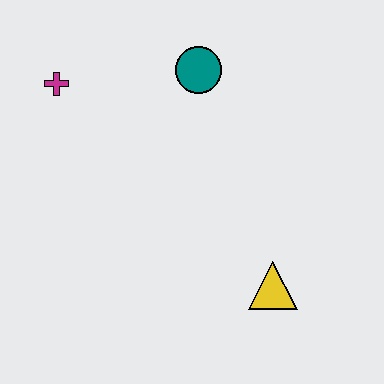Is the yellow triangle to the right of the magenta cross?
Yes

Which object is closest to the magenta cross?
The teal circle is closest to the magenta cross.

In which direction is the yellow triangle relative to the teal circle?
The yellow triangle is below the teal circle.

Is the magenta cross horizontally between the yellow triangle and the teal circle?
No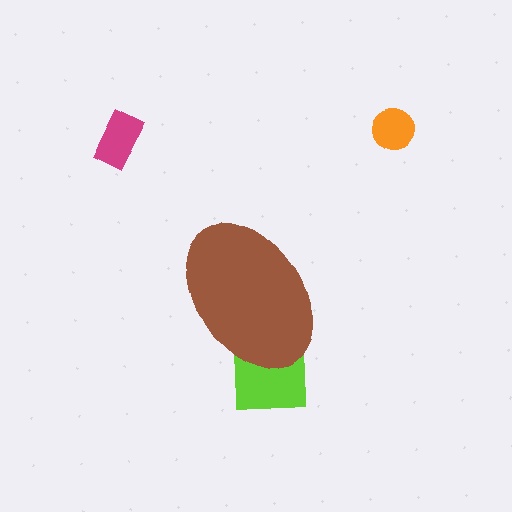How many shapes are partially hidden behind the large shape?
1 shape is partially hidden.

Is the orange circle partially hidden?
No, the orange circle is fully visible.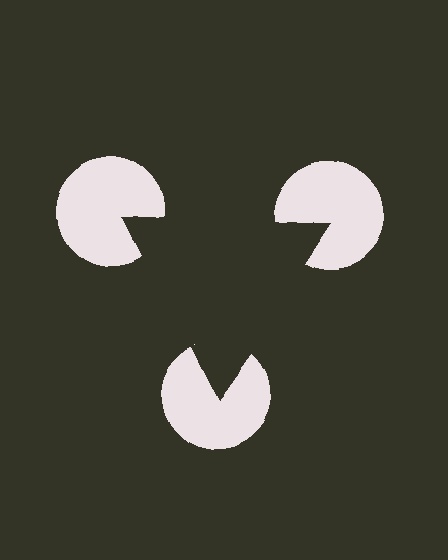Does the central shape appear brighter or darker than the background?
It typically appears slightly darker than the background, even though no actual brightness change is drawn.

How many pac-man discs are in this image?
There are 3 — one at each vertex of the illusory triangle.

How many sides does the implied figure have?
3 sides.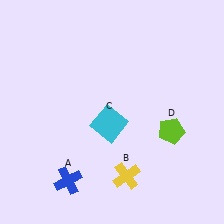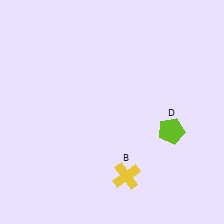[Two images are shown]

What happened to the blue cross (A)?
The blue cross (A) was removed in Image 2. It was in the bottom-left area of Image 1.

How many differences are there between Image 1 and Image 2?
There are 2 differences between the two images.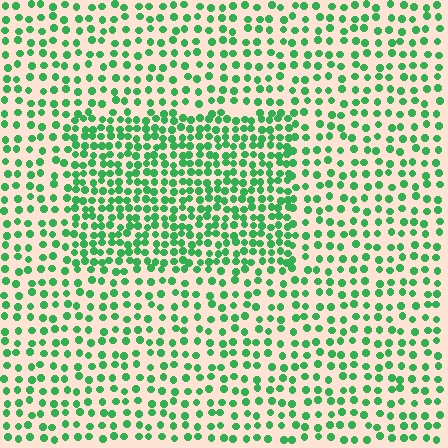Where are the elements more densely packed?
The elements are more densely packed inside the rectangle boundary.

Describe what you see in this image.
The image contains small green elements arranged at two different densities. A rectangle-shaped region is visible where the elements are more densely packed than the surrounding area.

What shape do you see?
I see a rectangle.